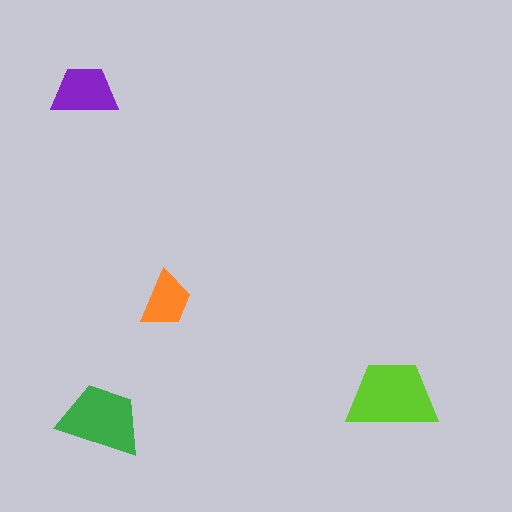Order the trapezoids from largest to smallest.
the lime one, the green one, the purple one, the orange one.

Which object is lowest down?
The green trapezoid is bottommost.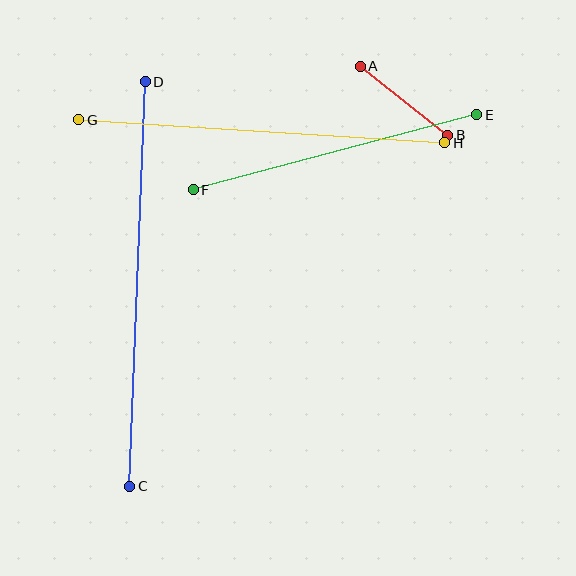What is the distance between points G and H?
The distance is approximately 367 pixels.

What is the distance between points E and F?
The distance is approximately 293 pixels.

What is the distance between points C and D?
The distance is approximately 405 pixels.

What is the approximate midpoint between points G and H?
The midpoint is at approximately (262, 131) pixels.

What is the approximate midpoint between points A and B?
The midpoint is at approximately (404, 101) pixels.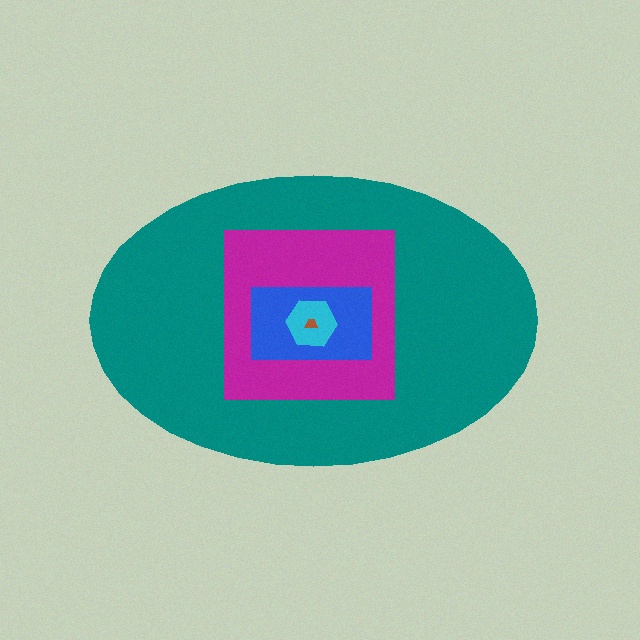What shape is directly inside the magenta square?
The blue rectangle.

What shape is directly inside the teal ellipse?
The magenta square.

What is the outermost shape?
The teal ellipse.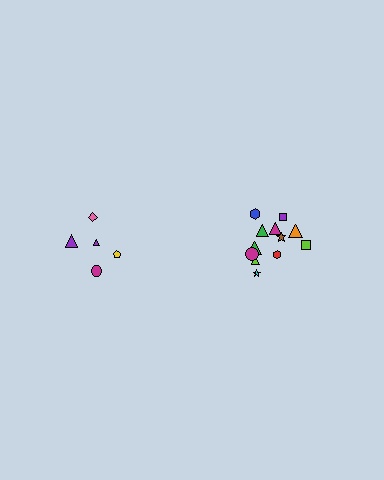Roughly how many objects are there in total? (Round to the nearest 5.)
Roughly 15 objects in total.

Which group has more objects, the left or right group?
The right group.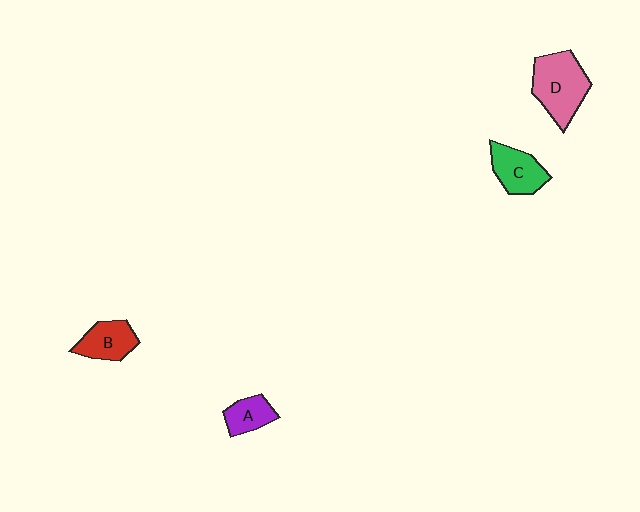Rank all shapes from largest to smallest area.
From largest to smallest: D (pink), C (green), B (red), A (purple).